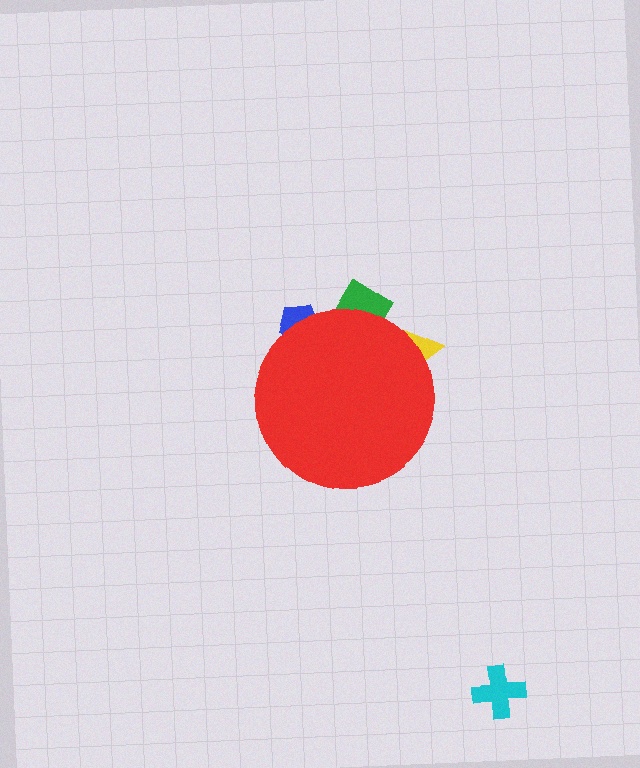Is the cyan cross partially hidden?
No, the cyan cross is fully visible.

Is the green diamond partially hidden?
Yes, the green diamond is partially hidden behind the red circle.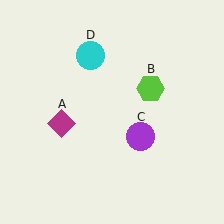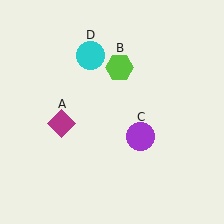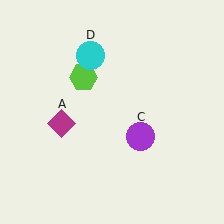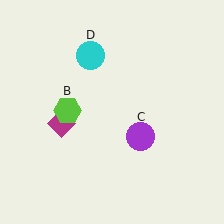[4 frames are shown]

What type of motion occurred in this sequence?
The lime hexagon (object B) rotated counterclockwise around the center of the scene.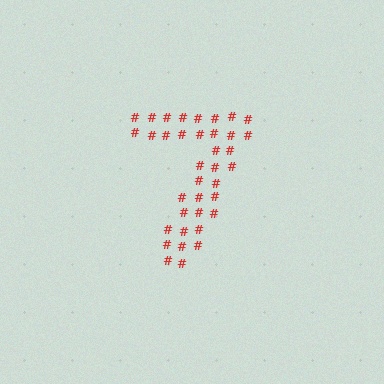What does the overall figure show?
The overall figure shows the digit 7.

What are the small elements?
The small elements are hash symbols.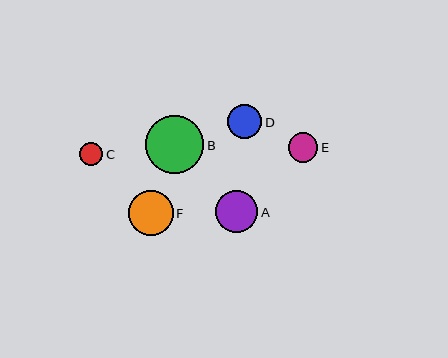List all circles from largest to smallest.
From largest to smallest: B, F, A, D, E, C.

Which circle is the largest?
Circle B is the largest with a size of approximately 58 pixels.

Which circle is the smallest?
Circle C is the smallest with a size of approximately 23 pixels.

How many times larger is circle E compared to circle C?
Circle E is approximately 1.3 times the size of circle C.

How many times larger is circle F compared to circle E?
Circle F is approximately 1.5 times the size of circle E.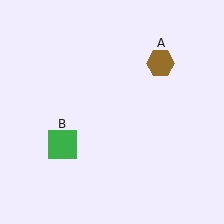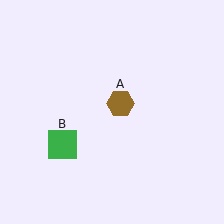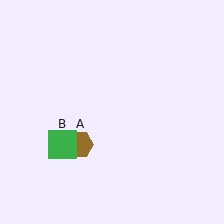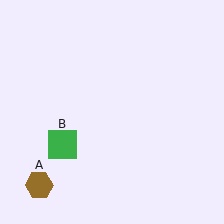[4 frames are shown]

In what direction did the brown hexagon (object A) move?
The brown hexagon (object A) moved down and to the left.